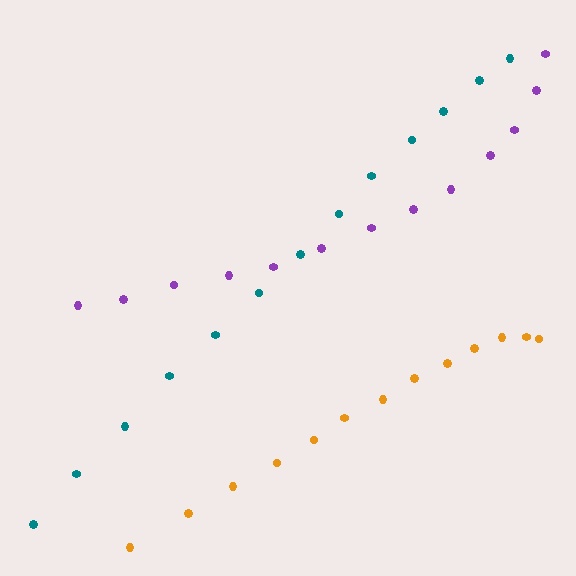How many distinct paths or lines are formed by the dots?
There are 3 distinct paths.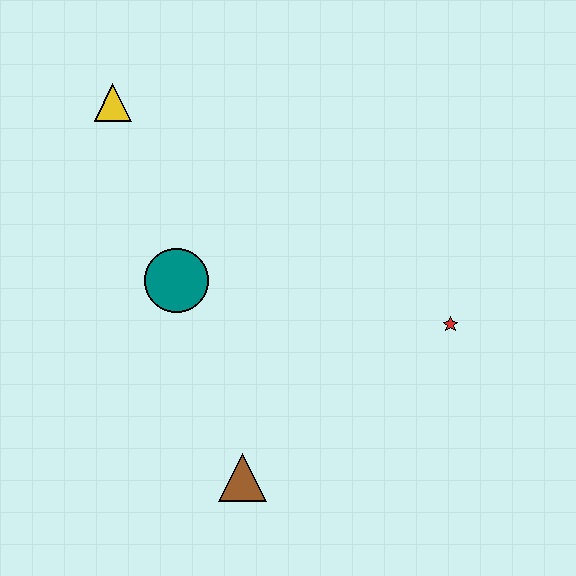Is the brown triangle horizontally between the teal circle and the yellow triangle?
No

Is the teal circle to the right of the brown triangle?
No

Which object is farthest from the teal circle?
The red star is farthest from the teal circle.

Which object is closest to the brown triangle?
The teal circle is closest to the brown triangle.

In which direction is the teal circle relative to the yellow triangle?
The teal circle is below the yellow triangle.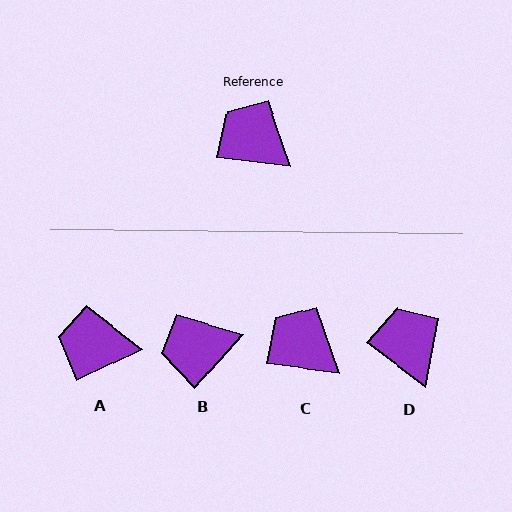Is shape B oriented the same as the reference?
No, it is off by about 55 degrees.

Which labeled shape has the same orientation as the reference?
C.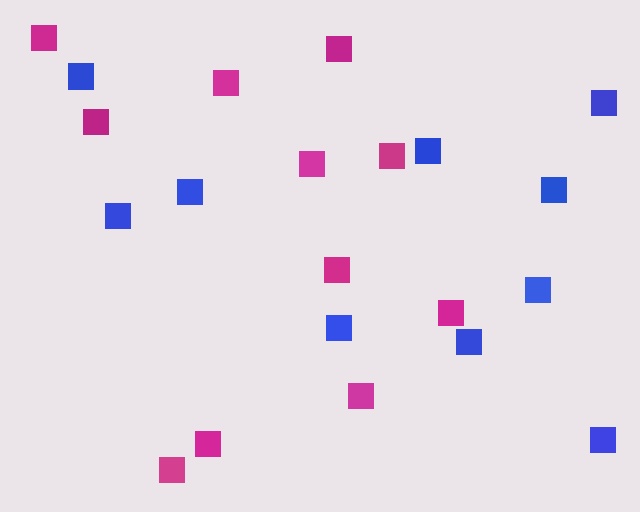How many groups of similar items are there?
There are 2 groups: one group of blue squares (10) and one group of magenta squares (11).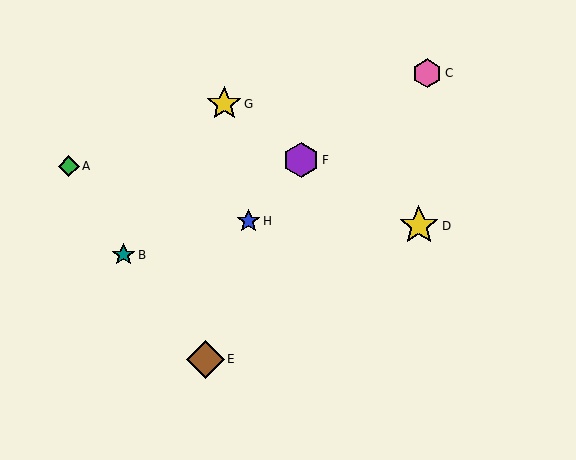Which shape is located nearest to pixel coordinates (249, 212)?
The blue star (labeled H) at (248, 221) is nearest to that location.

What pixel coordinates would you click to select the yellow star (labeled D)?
Click at (419, 226) to select the yellow star D.